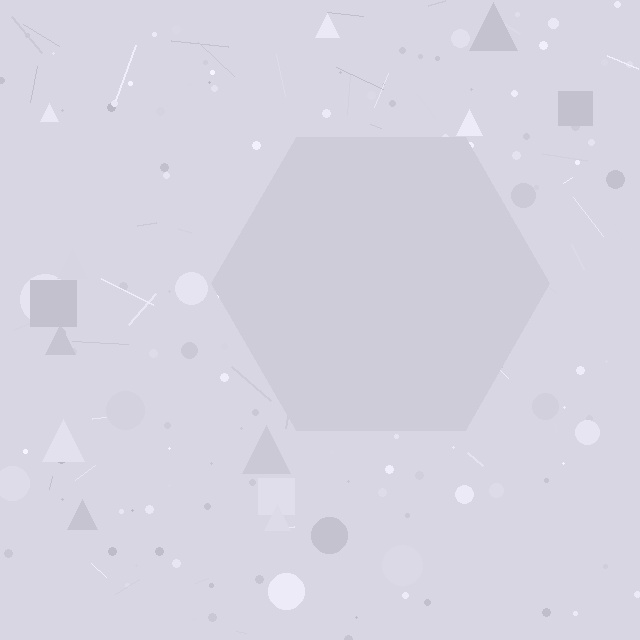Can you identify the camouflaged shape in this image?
The camouflaged shape is a hexagon.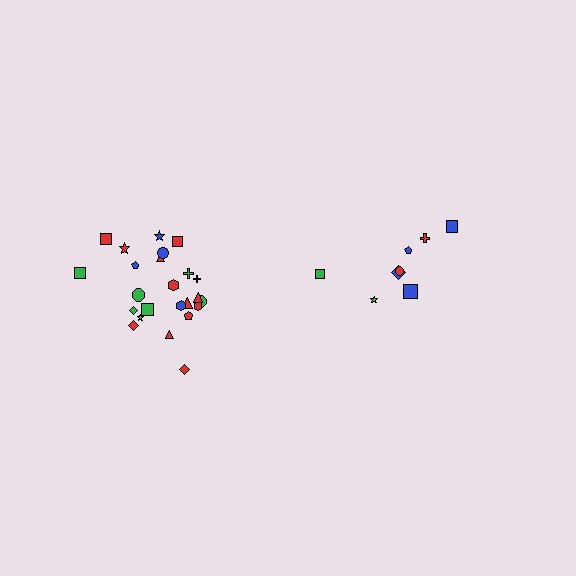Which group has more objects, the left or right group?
The left group.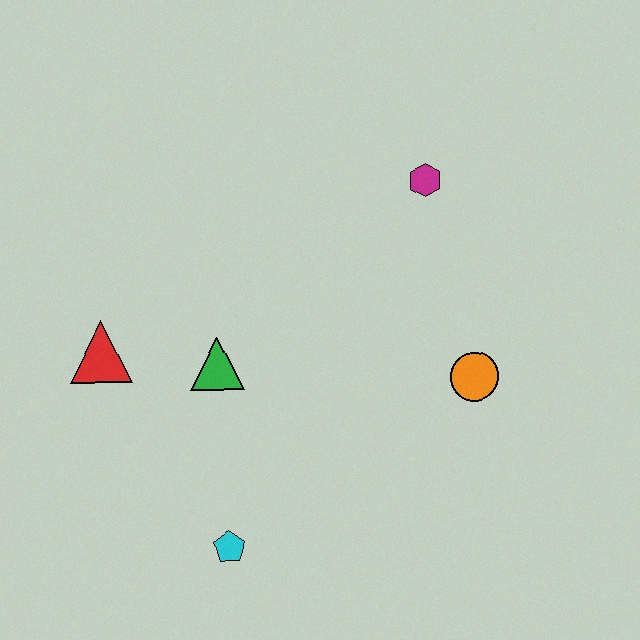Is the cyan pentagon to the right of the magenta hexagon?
No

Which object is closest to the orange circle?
The magenta hexagon is closest to the orange circle.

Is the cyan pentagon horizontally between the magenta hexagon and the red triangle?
Yes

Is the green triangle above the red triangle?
No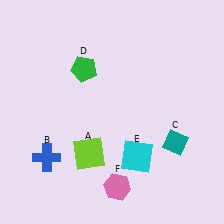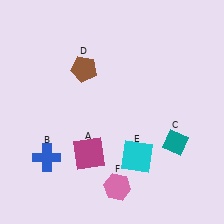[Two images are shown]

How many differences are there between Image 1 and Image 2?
There are 2 differences between the two images.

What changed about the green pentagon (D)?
In Image 1, D is green. In Image 2, it changed to brown.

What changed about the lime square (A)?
In Image 1, A is lime. In Image 2, it changed to magenta.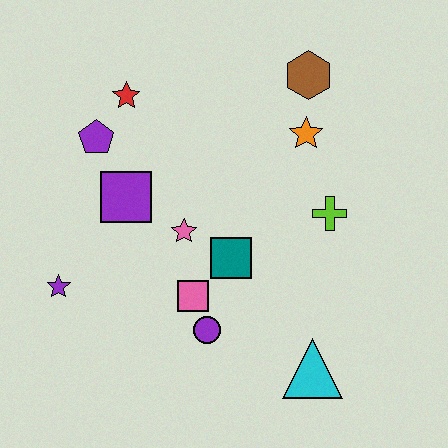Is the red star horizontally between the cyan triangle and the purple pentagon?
Yes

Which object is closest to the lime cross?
The orange star is closest to the lime cross.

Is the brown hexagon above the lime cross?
Yes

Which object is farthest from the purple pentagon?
The cyan triangle is farthest from the purple pentagon.